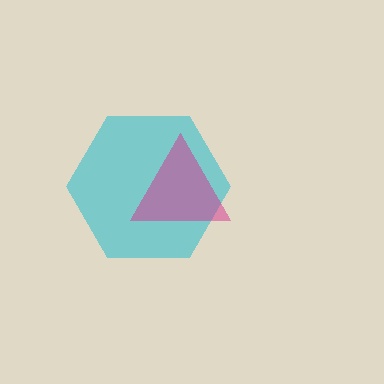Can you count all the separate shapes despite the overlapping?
Yes, there are 2 separate shapes.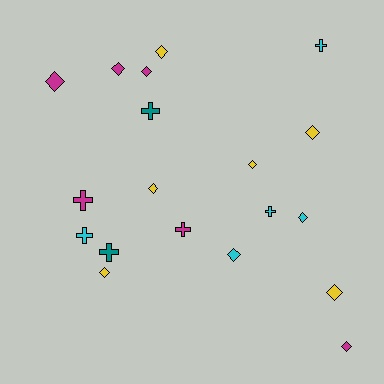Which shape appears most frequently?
Diamond, with 12 objects.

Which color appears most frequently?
Yellow, with 6 objects.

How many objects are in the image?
There are 19 objects.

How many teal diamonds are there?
There are no teal diamonds.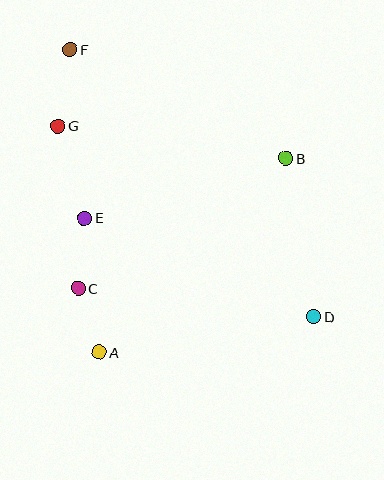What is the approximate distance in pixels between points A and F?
The distance between A and F is approximately 304 pixels.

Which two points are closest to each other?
Points A and C are closest to each other.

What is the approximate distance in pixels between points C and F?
The distance between C and F is approximately 239 pixels.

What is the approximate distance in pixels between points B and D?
The distance between B and D is approximately 161 pixels.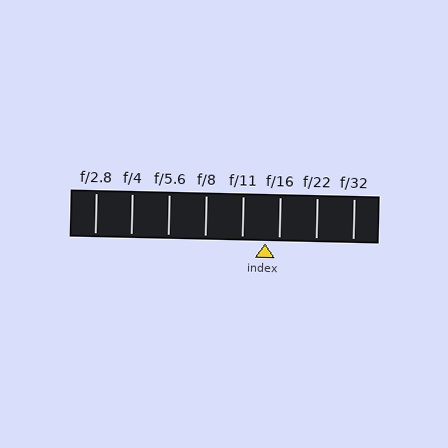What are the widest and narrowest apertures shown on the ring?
The widest aperture shown is f/2.8 and the narrowest is f/32.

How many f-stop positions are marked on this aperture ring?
There are 8 f-stop positions marked.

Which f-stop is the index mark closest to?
The index mark is closest to f/16.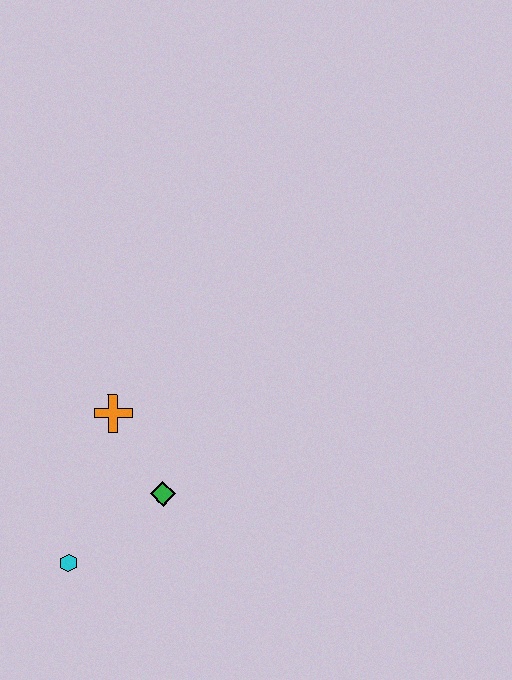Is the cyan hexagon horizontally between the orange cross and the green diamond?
No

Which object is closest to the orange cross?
The green diamond is closest to the orange cross.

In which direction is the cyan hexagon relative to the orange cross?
The cyan hexagon is below the orange cross.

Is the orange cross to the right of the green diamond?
No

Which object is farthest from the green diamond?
The cyan hexagon is farthest from the green diamond.